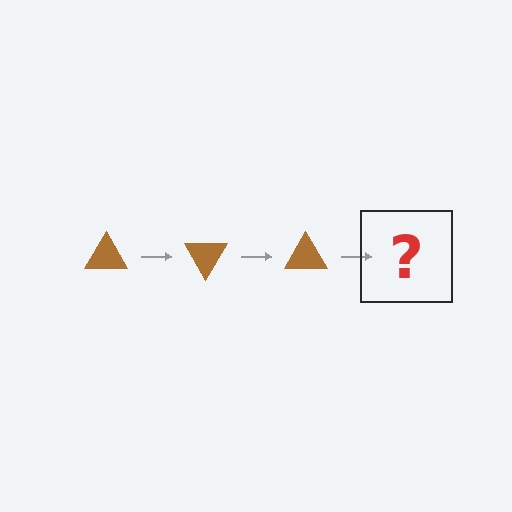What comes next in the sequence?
The next element should be a brown triangle rotated 180 degrees.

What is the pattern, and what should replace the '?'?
The pattern is that the triangle rotates 60 degrees each step. The '?' should be a brown triangle rotated 180 degrees.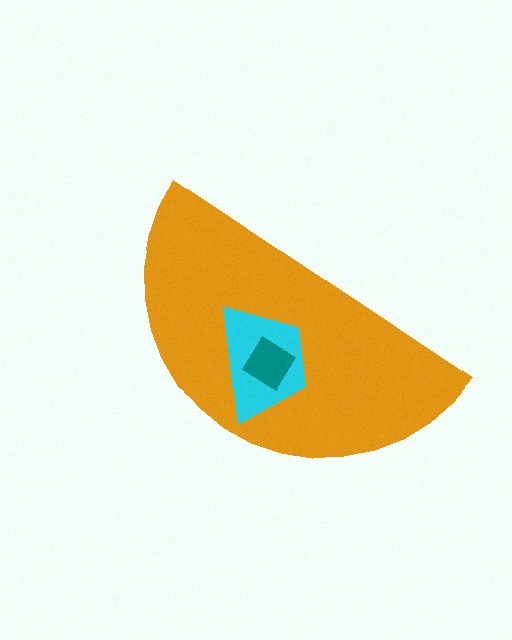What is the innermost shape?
The teal diamond.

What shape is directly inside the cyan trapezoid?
The teal diamond.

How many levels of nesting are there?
3.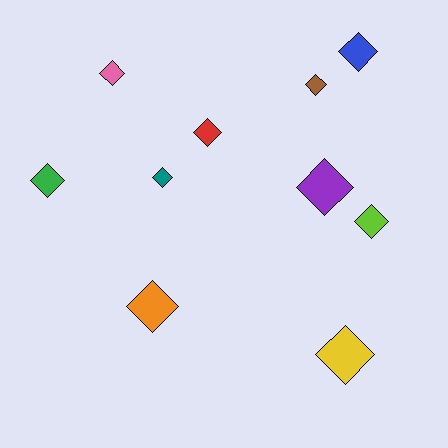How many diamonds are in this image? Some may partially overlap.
There are 10 diamonds.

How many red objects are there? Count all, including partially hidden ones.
There is 1 red object.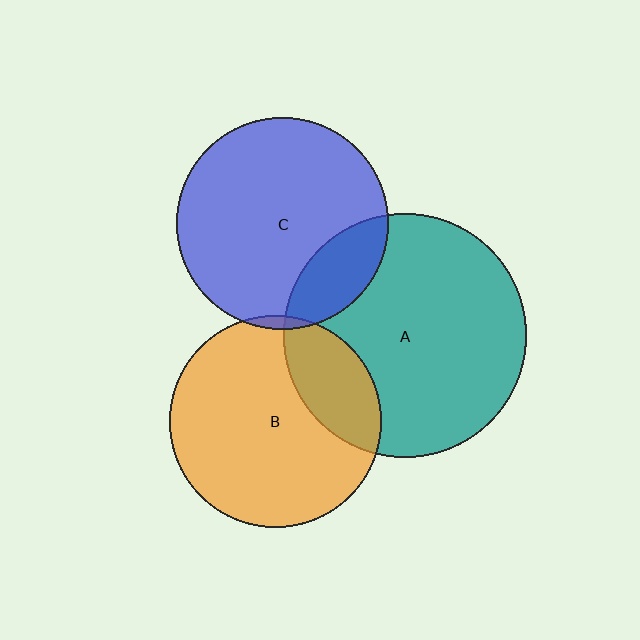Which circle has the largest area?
Circle A (teal).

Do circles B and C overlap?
Yes.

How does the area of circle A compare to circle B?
Approximately 1.3 times.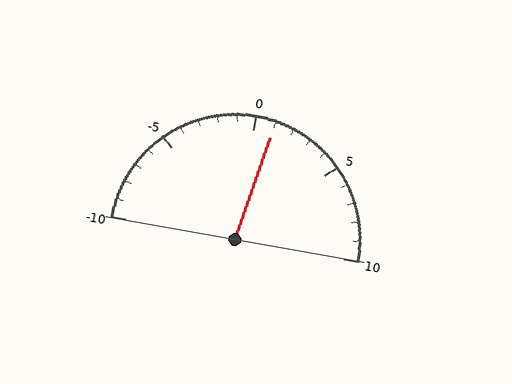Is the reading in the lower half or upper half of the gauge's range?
The reading is in the upper half of the range (-10 to 10).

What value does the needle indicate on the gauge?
The needle indicates approximately 1.